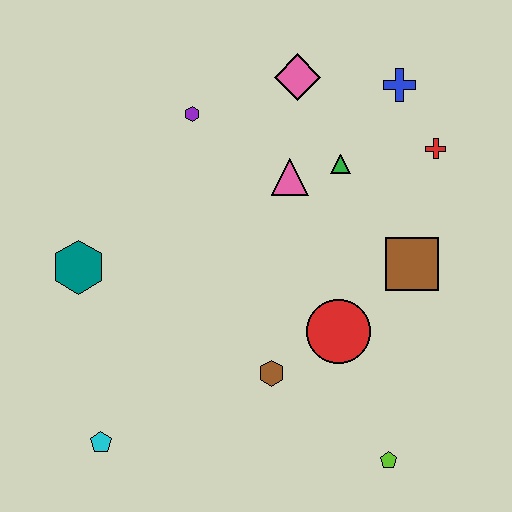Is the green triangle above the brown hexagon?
Yes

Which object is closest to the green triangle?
The pink triangle is closest to the green triangle.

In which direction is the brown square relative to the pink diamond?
The brown square is below the pink diamond.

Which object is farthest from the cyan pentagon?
The blue cross is farthest from the cyan pentagon.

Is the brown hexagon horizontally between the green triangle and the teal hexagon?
Yes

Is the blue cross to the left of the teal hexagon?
No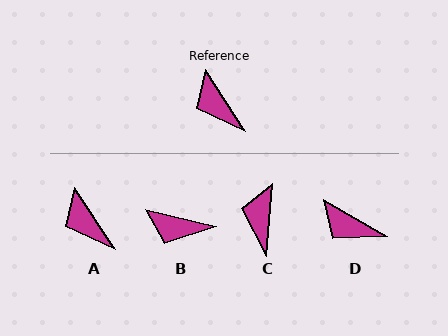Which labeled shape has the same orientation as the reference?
A.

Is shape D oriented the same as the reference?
No, it is off by about 26 degrees.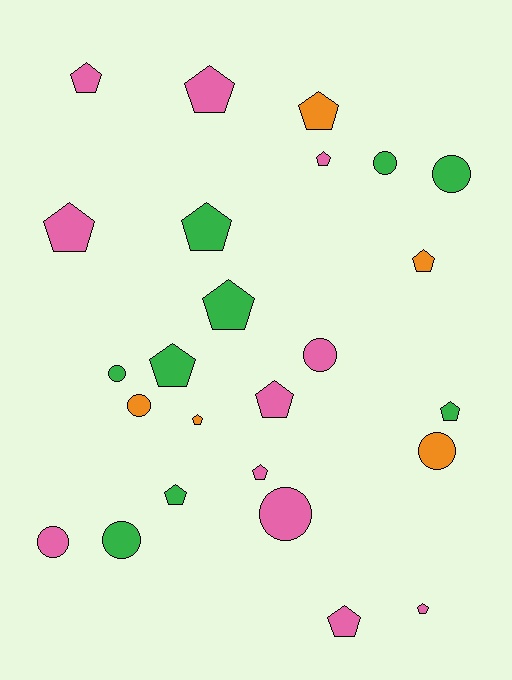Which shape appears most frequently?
Pentagon, with 16 objects.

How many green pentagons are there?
There are 5 green pentagons.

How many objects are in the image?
There are 25 objects.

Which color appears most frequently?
Pink, with 11 objects.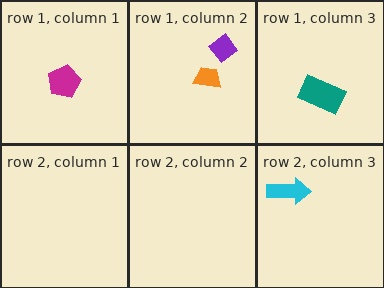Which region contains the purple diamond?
The row 1, column 2 region.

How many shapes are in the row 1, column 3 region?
1.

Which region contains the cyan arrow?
The row 2, column 3 region.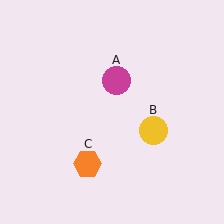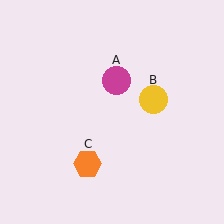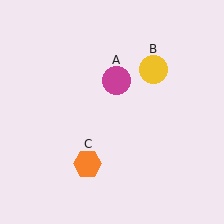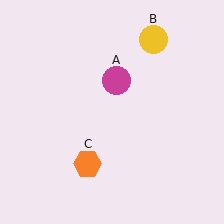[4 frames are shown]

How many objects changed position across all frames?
1 object changed position: yellow circle (object B).